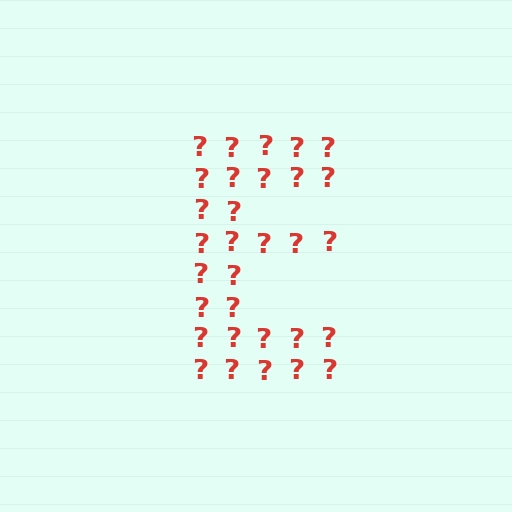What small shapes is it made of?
It is made of small question marks.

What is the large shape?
The large shape is the letter E.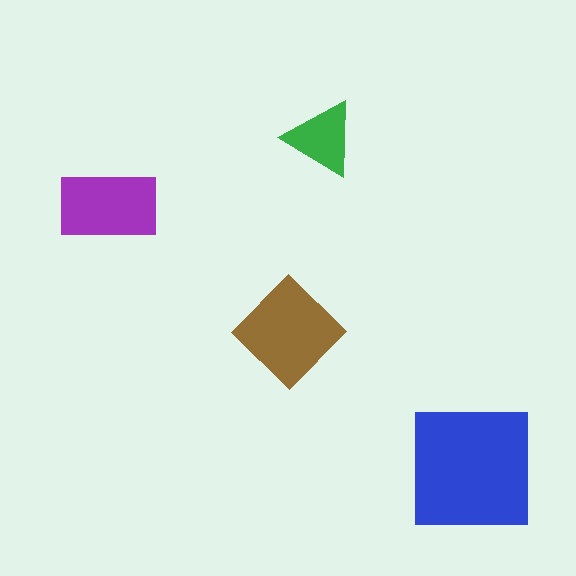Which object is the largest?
The blue square.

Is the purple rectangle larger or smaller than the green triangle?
Larger.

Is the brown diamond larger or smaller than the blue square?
Smaller.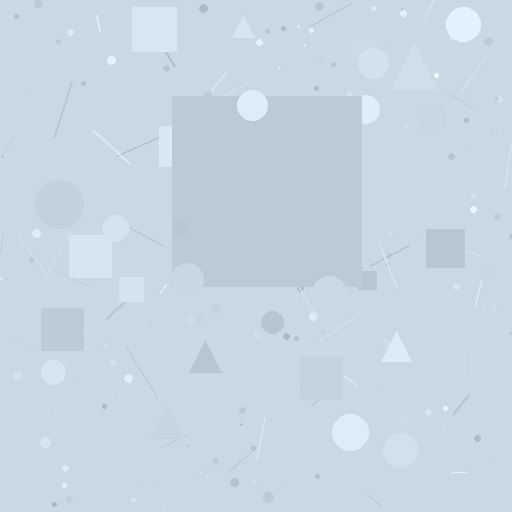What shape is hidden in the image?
A square is hidden in the image.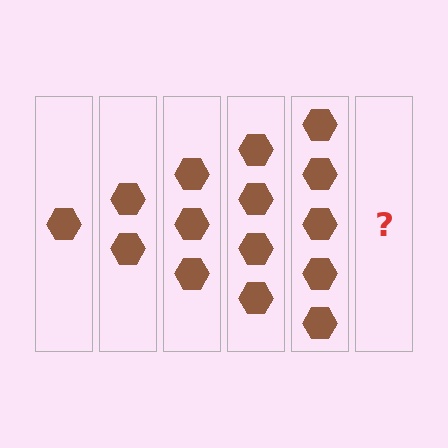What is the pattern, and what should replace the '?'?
The pattern is that each step adds one more hexagon. The '?' should be 6 hexagons.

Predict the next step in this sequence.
The next step is 6 hexagons.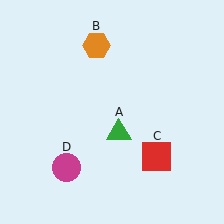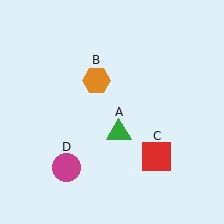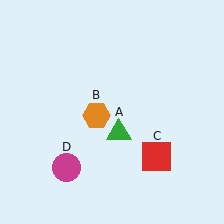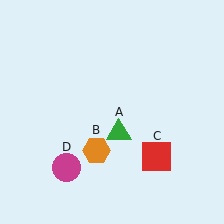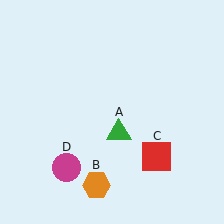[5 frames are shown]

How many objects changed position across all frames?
1 object changed position: orange hexagon (object B).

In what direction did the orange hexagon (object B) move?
The orange hexagon (object B) moved down.